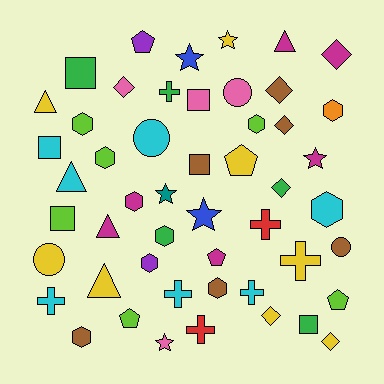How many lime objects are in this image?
There are 6 lime objects.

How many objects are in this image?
There are 50 objects.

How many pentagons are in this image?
There are 5 pentagons.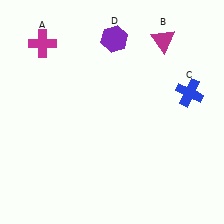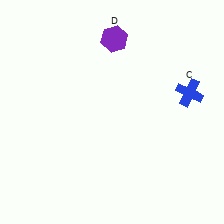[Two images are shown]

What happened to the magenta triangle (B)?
The magenta triangle (B) was removed in Image 2. It was in the top-right area of Image 1.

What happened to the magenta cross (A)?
The magenta cross (A) was removed in Image 2. It was in the top-left area of Image 1.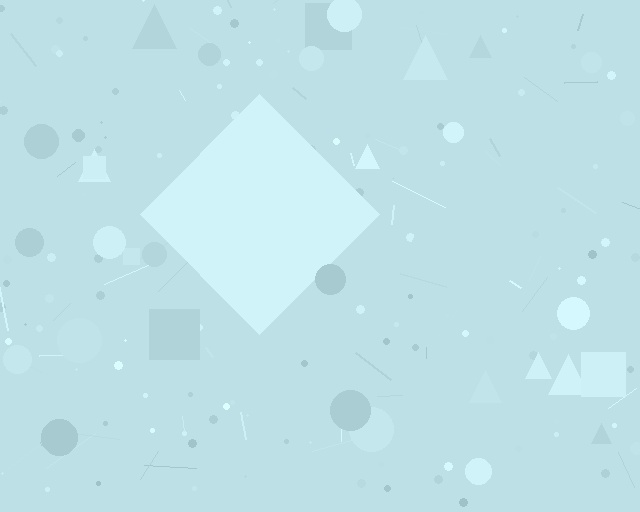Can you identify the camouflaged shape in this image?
The camouflaged shape is a diamond.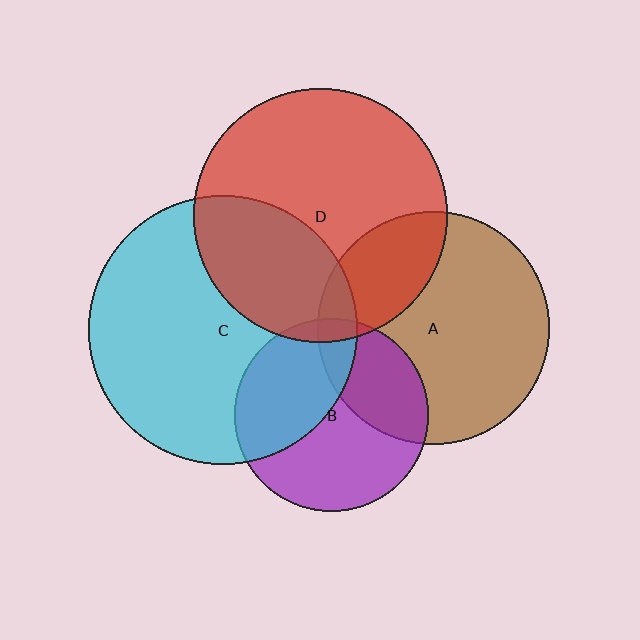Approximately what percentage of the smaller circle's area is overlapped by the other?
Approximately 35%.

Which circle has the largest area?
Circle C (cyan).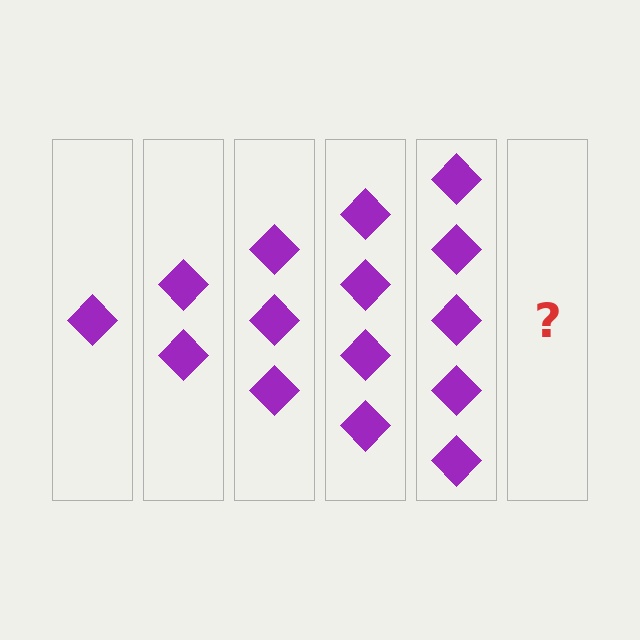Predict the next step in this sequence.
The next step is 6 diamonds.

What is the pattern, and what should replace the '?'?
The pattern is that each step adds one more diamond. The '?' should be 6 diamonds.